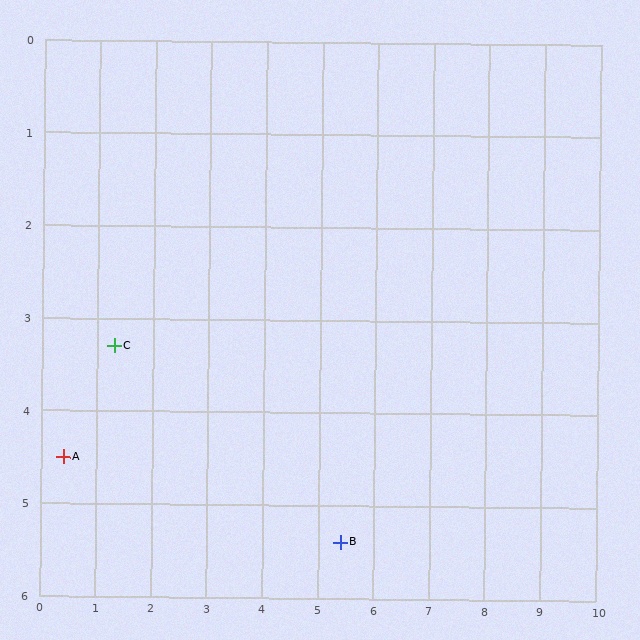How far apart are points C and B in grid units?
Points C and B are about 4.6 grid units apart.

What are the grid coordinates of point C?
Point C is at approximately (1.3, 3.3).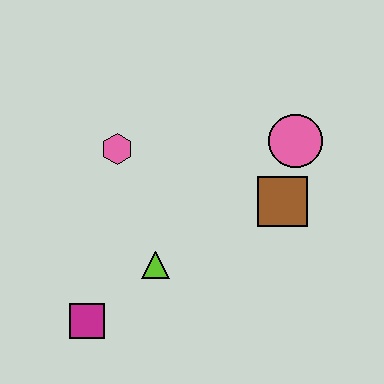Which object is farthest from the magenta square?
The pink circle is farthest from the magenta square.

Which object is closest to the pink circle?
The brown square is closest to the pink circle.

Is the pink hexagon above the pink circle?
No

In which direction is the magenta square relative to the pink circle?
The magenta square is to the left of the pink circle.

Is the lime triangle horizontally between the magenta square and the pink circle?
Yes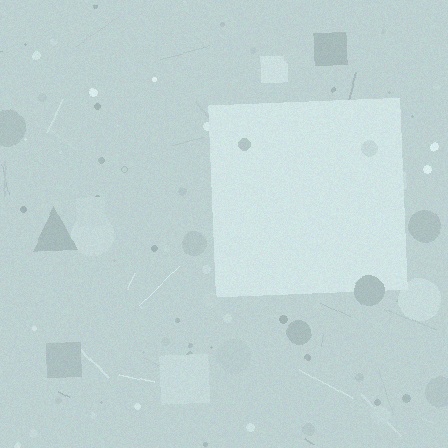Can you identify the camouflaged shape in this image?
The camouflaged shape is a square.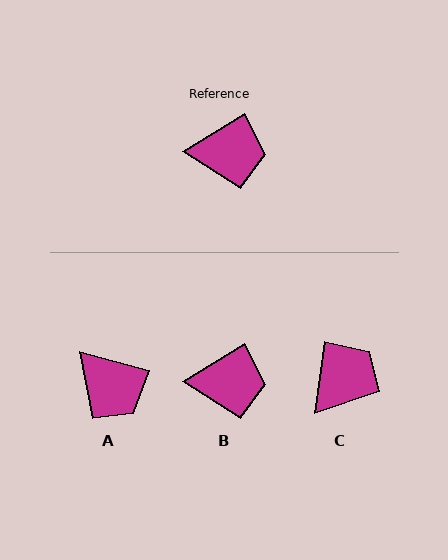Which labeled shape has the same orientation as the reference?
B.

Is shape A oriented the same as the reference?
No, it is off by about 47 degrees.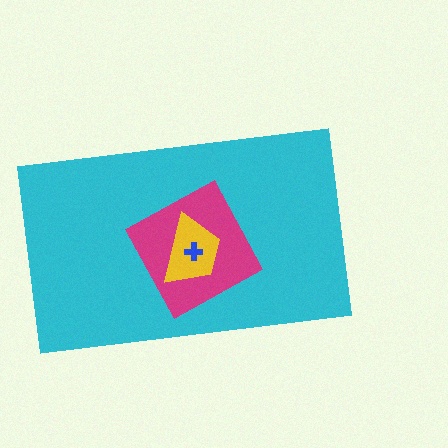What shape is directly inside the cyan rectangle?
The magenta diamond.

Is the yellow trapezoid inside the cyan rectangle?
Yes.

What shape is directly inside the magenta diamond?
The yellow trapezoid.